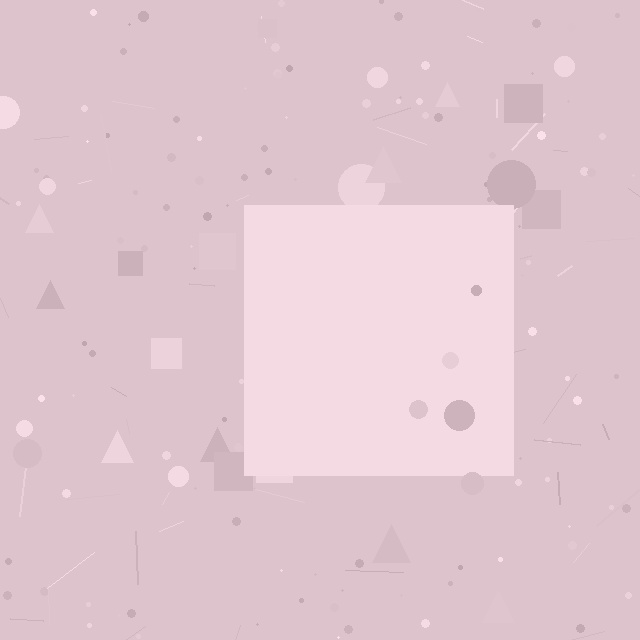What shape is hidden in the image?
A square is hidden in the image.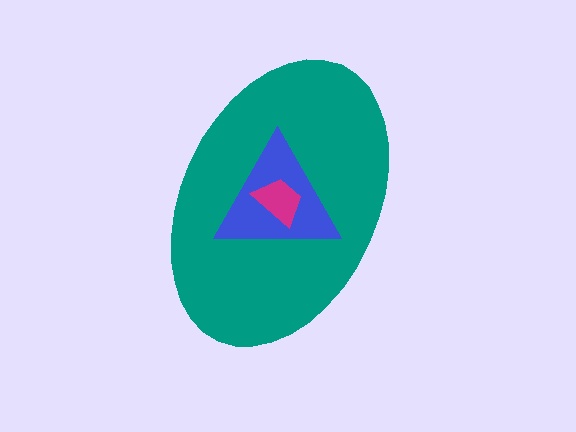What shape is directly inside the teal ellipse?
The blue triangle.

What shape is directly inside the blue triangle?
The magenta trapezoid.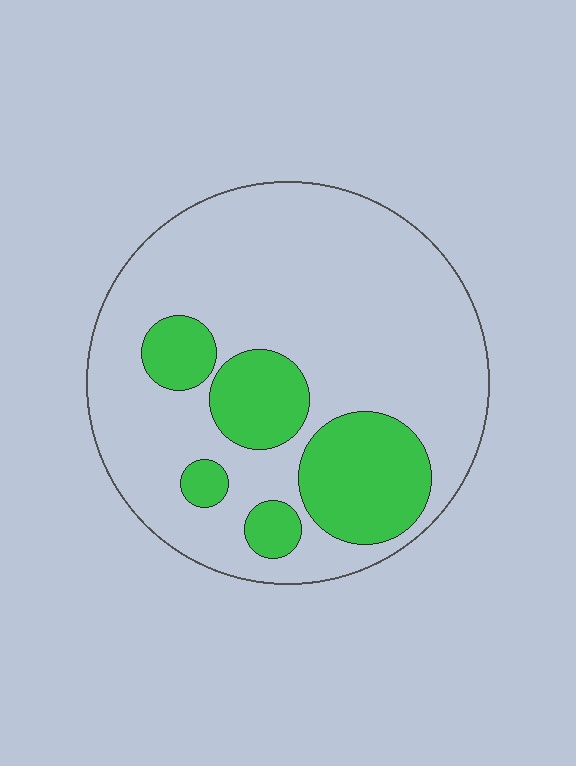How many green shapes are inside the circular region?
5.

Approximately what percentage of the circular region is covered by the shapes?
Approximately 25%.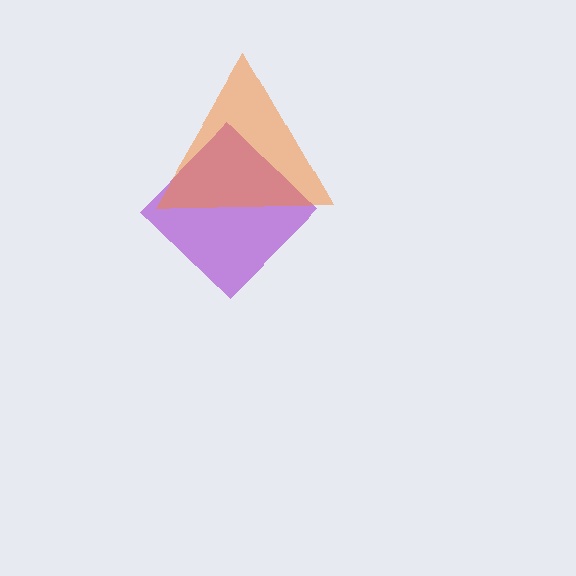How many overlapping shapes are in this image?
There are 2 overlapping shapes in the image.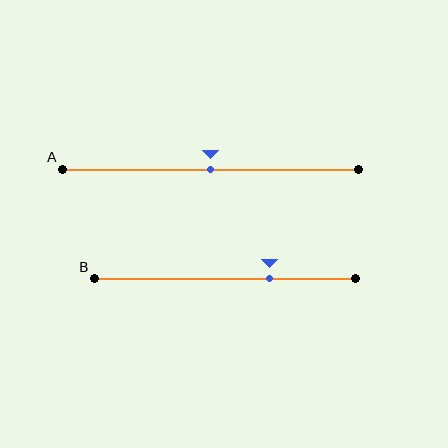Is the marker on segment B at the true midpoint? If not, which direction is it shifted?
No, the marker on segment B is shifted to the right by about 17% of the segment length.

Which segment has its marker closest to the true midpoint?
Segment A has its marker closest to the true midpoint.